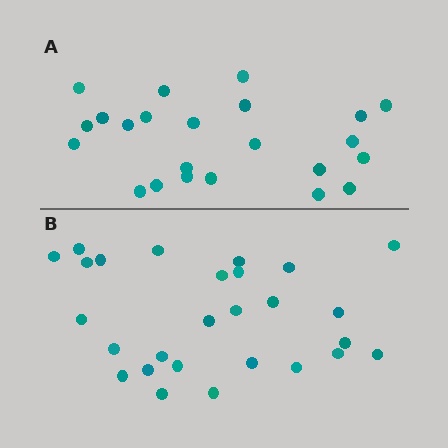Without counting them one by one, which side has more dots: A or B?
Region B (the bottom region) has more dots.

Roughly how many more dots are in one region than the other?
Region B has about 4 more dots than region A.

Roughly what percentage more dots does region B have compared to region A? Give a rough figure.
About 15% more.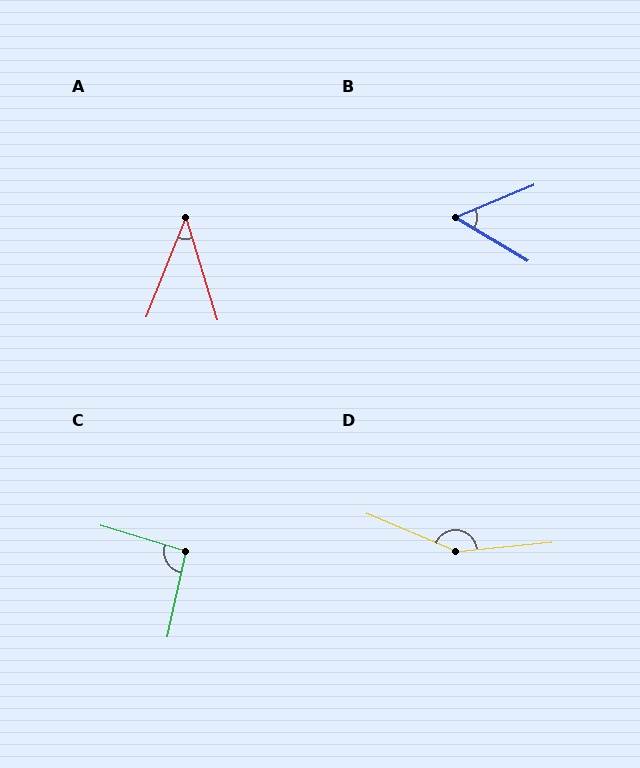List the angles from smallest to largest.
A (38°), B (54°), C (94°), D (151°).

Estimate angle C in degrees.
Approximately 94 degrees.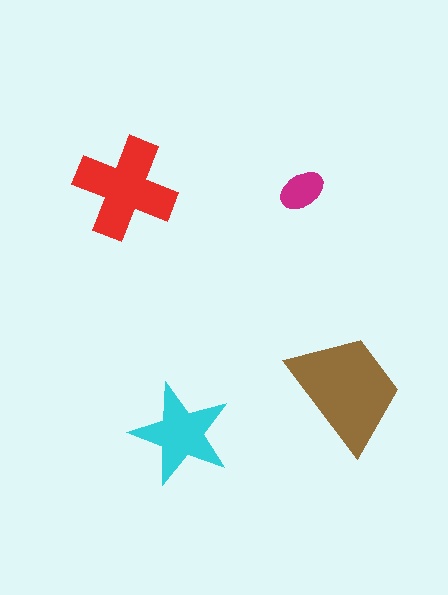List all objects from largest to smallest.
The brown trapezoid, the red cross, the cyan star, the magenta ellipse.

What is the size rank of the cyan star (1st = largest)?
3rd.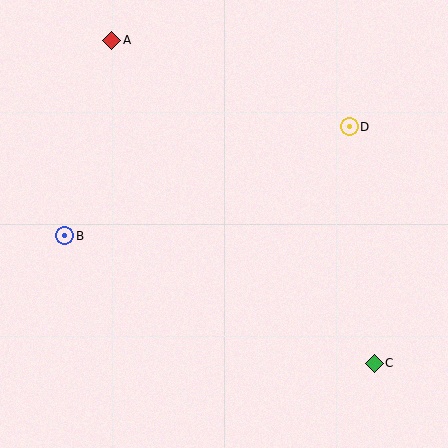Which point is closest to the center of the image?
Point D at (349, 127) is closest to the center.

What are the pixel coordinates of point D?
Point D is at (349, 127).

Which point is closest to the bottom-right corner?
Point C is closest to the bottom-right corner.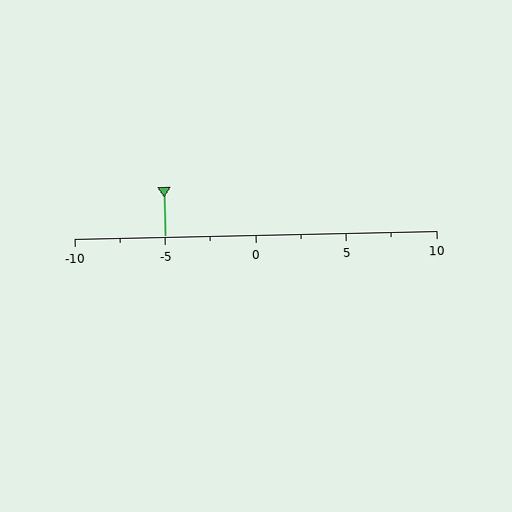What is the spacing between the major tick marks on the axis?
The major ticks are spaced 5 apart.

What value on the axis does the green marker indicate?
The marker indicates approximately -5.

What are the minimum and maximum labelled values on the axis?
The axis runs from -10 to 10.